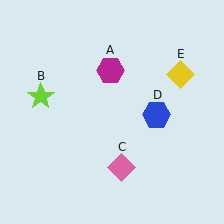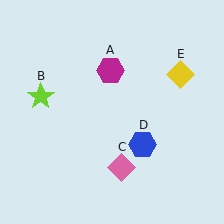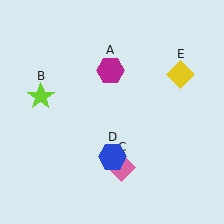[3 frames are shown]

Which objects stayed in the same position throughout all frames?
Magenta hexagon (object A) and lime star (object B) and pink diamond (object C) and yellow diamond (object E) remained stationary.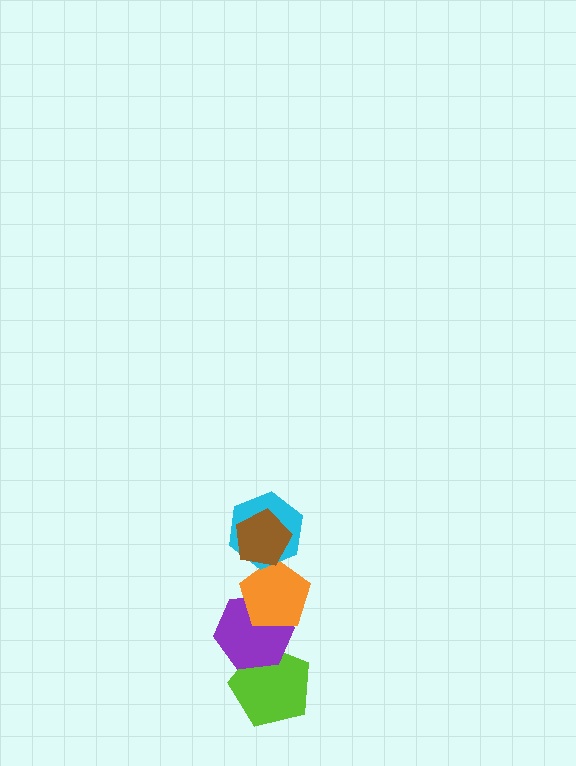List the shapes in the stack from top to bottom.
From top to bottom: the brown pentagon, the cyan hexagon, the orange pentagon, the purple hexagon, the lime pentagon.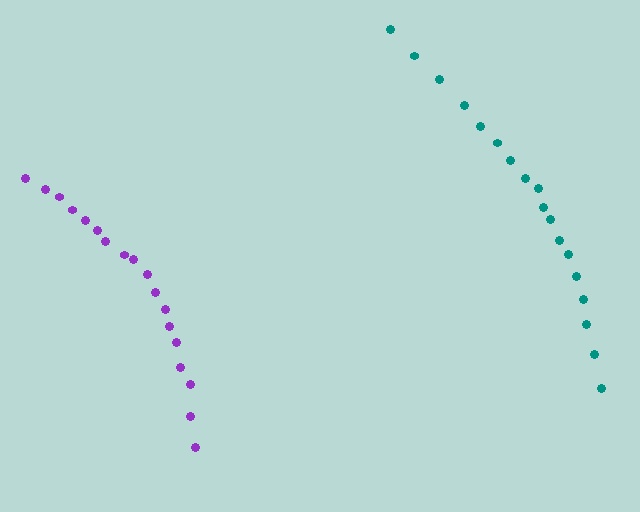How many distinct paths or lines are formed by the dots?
There are 2 distinct paths.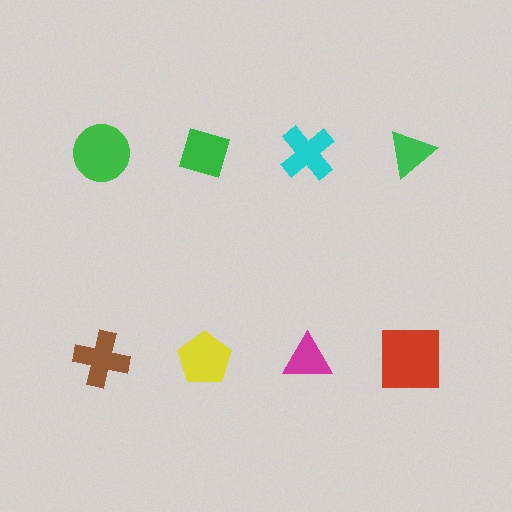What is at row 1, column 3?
A cyan cross.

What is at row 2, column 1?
A brown cross.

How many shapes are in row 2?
4 shapes.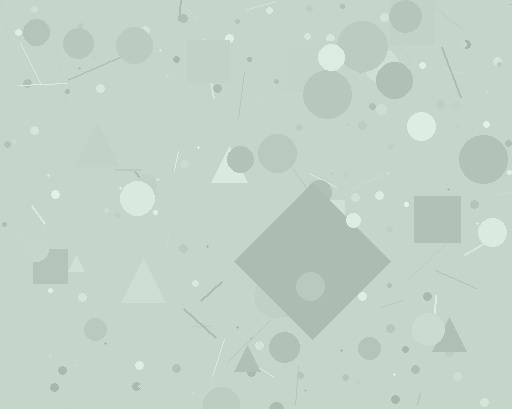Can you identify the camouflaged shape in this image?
The camouflaged shape is a diamond.